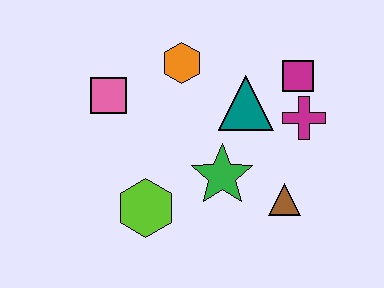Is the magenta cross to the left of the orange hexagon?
No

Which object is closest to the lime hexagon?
The green star is closest to the lime hexagon.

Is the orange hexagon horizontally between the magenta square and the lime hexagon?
Yes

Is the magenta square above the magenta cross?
Yes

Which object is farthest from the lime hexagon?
The magenta square is farthest from the lime hexagon.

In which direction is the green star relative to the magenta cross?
The green star is to the left of the magenta cross.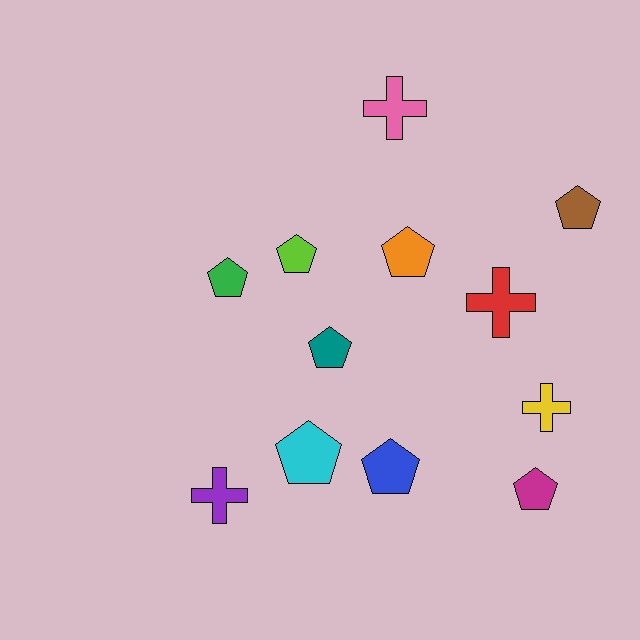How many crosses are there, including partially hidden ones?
There are 4 crosses.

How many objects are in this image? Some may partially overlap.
There are 12 objects.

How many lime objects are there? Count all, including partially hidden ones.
There is 1 lime object.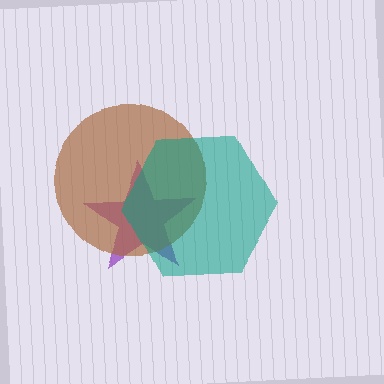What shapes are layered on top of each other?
The layered shapes are: a purple star, a brown circle, a teal hexagon.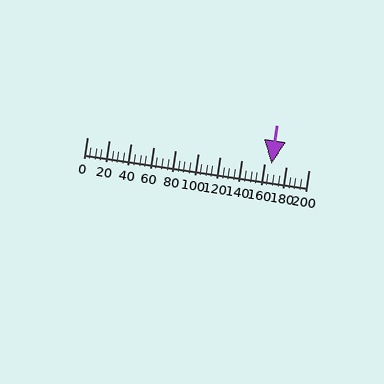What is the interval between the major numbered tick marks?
The major tick marks are spaced 20 units apart.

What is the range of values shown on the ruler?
The ruler shows values from 0 to 200.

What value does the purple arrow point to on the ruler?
The purple arrow points to approximately 166.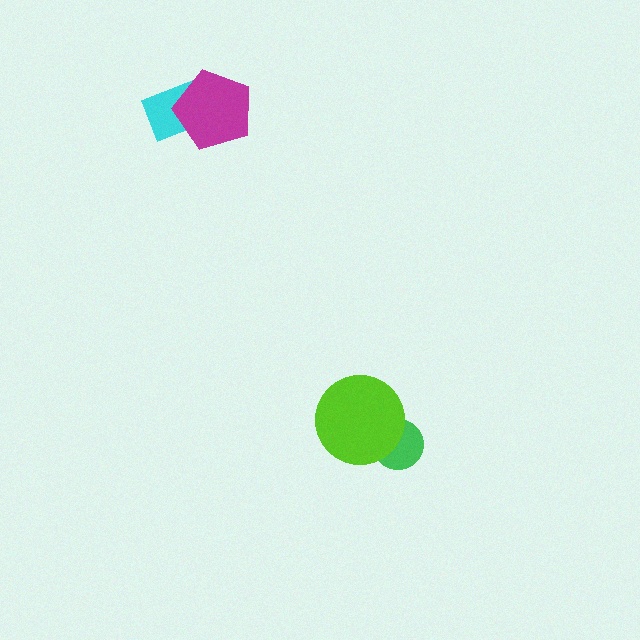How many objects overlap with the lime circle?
1 object overlaps with the lime circle.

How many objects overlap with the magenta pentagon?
1 object overlaps with the magenta pentagon.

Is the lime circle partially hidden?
No, no other shape covers it.